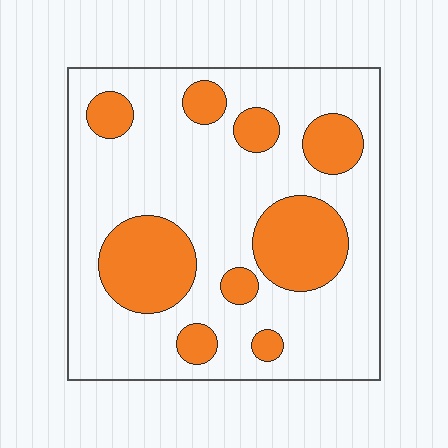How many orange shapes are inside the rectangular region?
9.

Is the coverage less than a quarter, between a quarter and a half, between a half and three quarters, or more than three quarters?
Between a quarter and a half.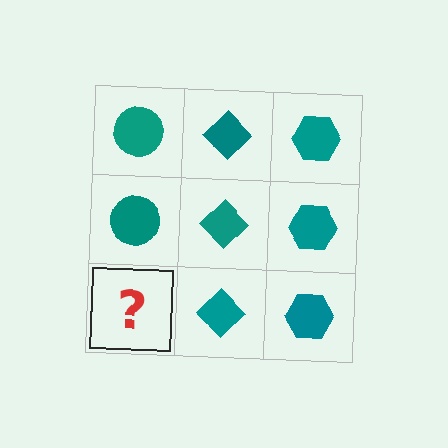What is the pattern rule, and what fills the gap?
The rule is that each column has a consistent shape. The gap should be filled with a teal circle.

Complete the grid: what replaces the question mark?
The question mark should be replaced with a teal circle.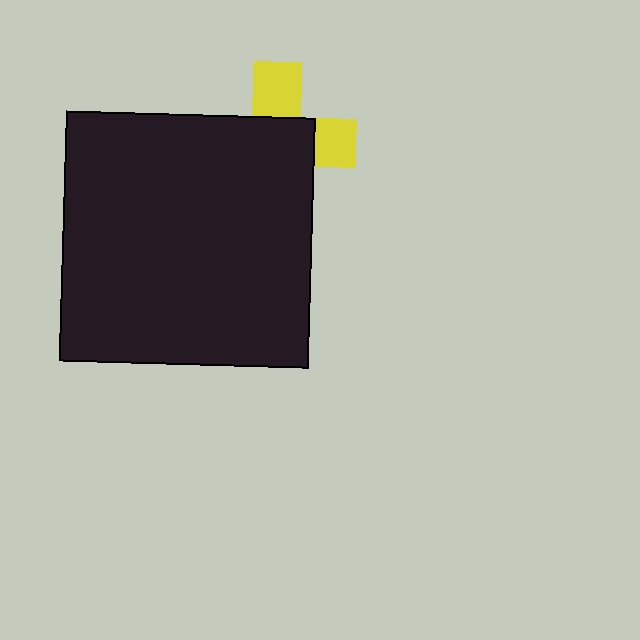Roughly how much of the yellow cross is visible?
A small part of it is visible (roughly 35%).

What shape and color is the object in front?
The object in front is a black square.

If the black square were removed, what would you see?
You would see the complete yellow cross.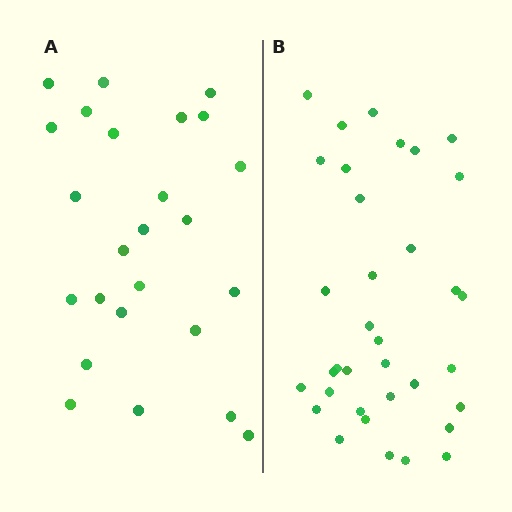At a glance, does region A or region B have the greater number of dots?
Region B (the right region) has more dots.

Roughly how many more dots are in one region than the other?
Region B has roughly 10 or so more dots than region A.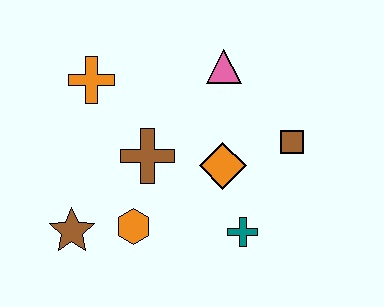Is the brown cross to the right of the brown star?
Yes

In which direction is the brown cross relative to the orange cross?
The brown cross is below the orange cross.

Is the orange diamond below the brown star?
No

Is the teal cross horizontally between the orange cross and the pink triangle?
No